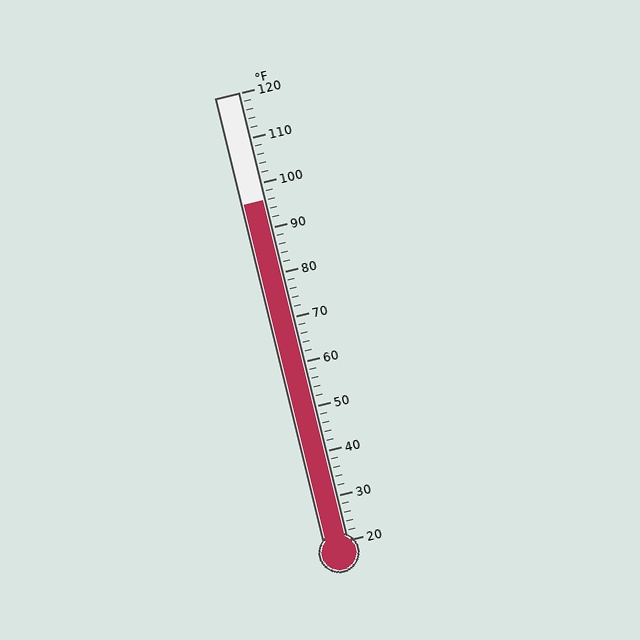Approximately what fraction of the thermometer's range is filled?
The thermometer is filled to approximately 75% of its range.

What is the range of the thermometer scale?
The thermometer scale ranges from 20°F to 120°F.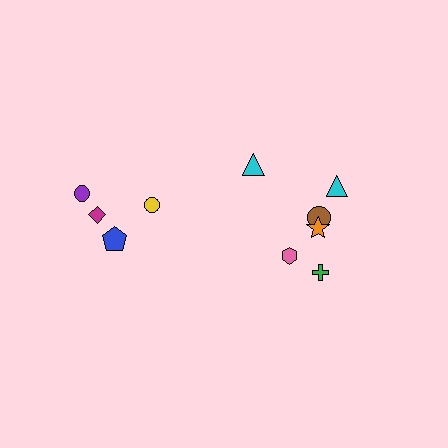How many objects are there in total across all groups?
There are 10 objects.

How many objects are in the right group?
There are 6 objects.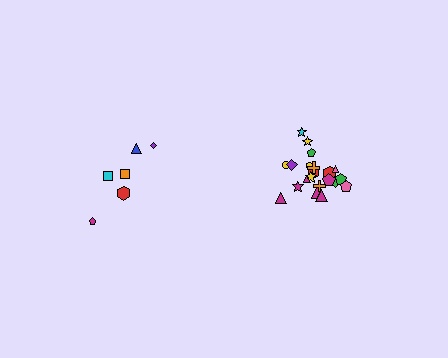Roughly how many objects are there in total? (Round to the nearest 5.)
Roughly 30 objects in total.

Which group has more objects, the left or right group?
The right group.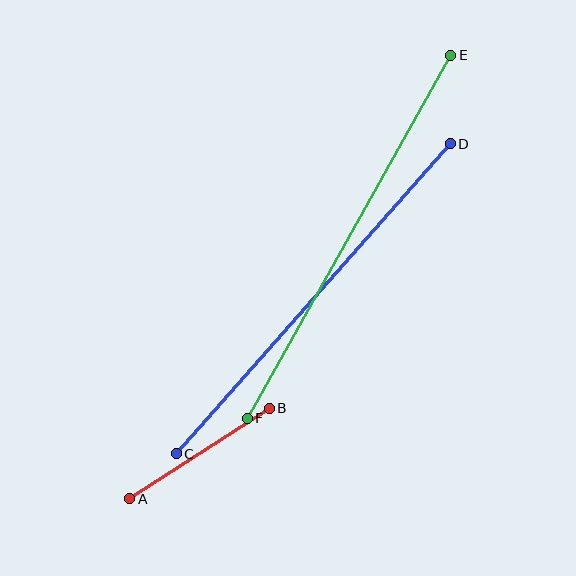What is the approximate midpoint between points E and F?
The midpoint is at approximately (349, 237) pixels.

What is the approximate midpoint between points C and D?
The midpoint is at approximately (313, 299) pixels.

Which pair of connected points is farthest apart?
Points E and F are farthest apart.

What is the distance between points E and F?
The distance is approximately 416 pixels.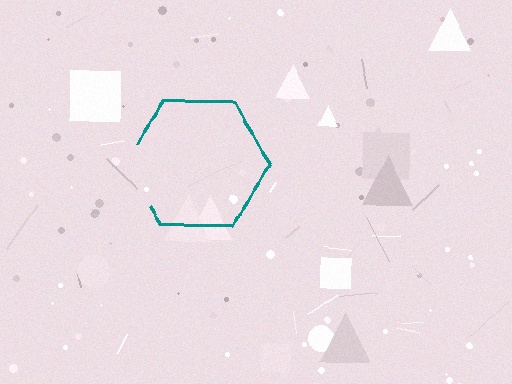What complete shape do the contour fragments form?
The contour fragments form a hexagon.